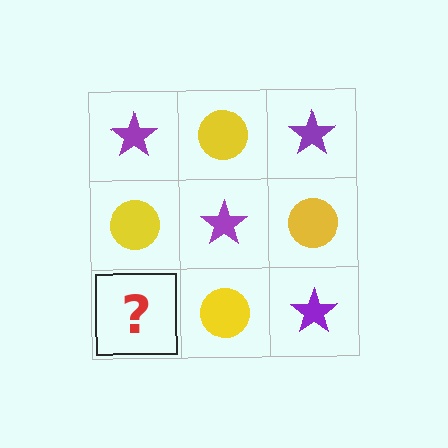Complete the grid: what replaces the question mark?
The question mark should be replaced with a purple star.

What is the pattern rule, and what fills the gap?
The rule is that it alternates purple star and yellow circle in a checkerboard pattern. The gap should be filled with a purple star.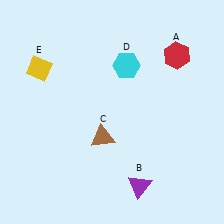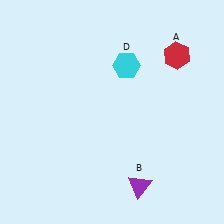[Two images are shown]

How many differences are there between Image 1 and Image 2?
There are 2 differences between the two images.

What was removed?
The brown triangle (C), the yellow diamond (E) were removed in Image 2.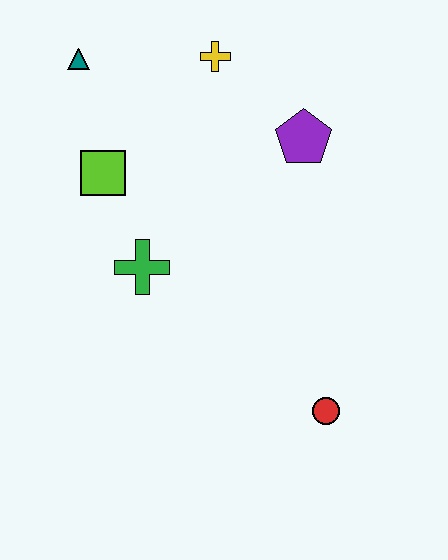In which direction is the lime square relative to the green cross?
The lime square is above the green cross.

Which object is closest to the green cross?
The lime square is closest to the green cross.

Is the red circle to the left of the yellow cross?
No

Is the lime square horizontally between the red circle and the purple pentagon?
No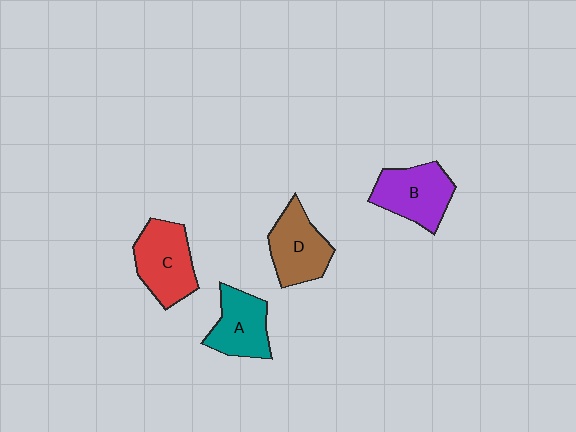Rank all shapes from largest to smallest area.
From largest to smallest: C (red), B (purple), D (brown), A (teal).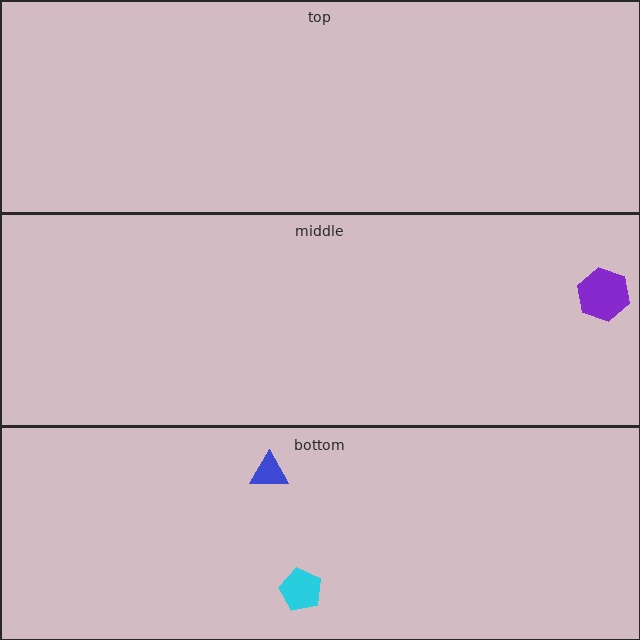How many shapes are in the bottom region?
2.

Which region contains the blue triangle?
The bottom region.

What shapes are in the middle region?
The purple hexagon.